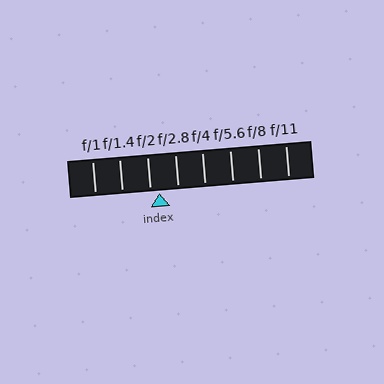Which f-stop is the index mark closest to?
The index mark is closest to f/2.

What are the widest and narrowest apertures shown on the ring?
The widest aperture shown is f/1 and the narrowest is f/11.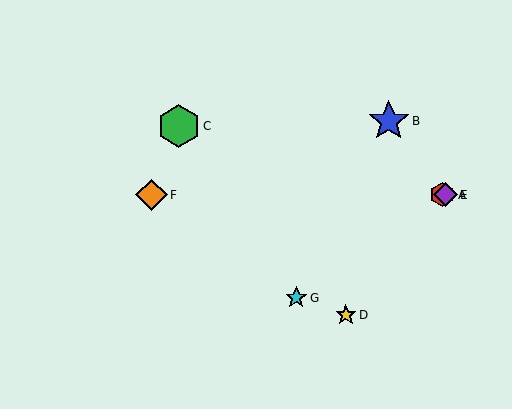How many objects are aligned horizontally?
3 objects (A, E, F) are aligned horizontally.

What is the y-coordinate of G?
Object G is at y≈298.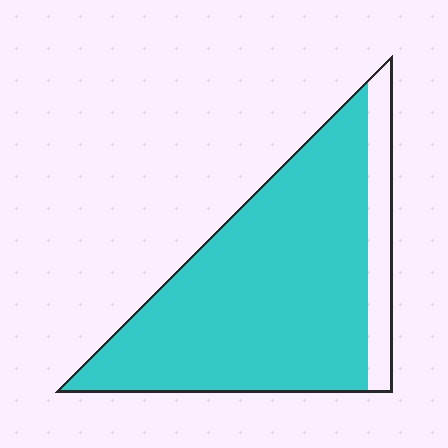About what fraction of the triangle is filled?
About seven eighths (7/8).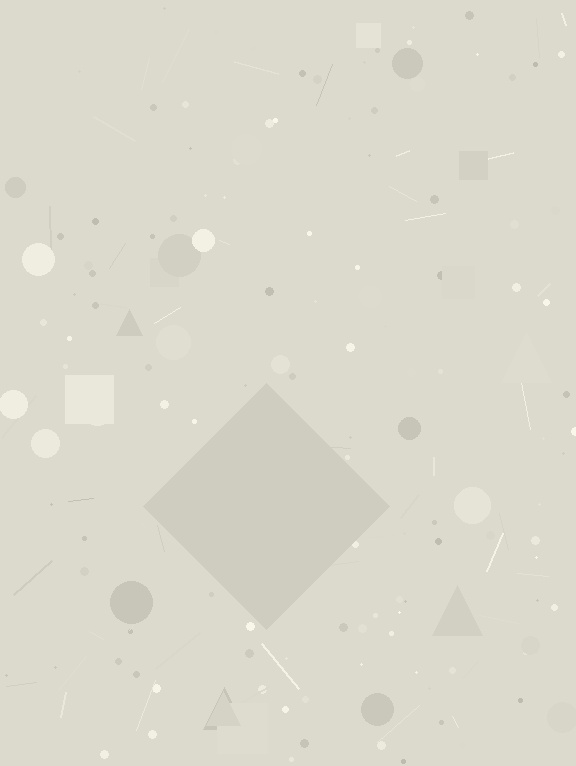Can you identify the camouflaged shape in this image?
The camouflaged shape is a diamond.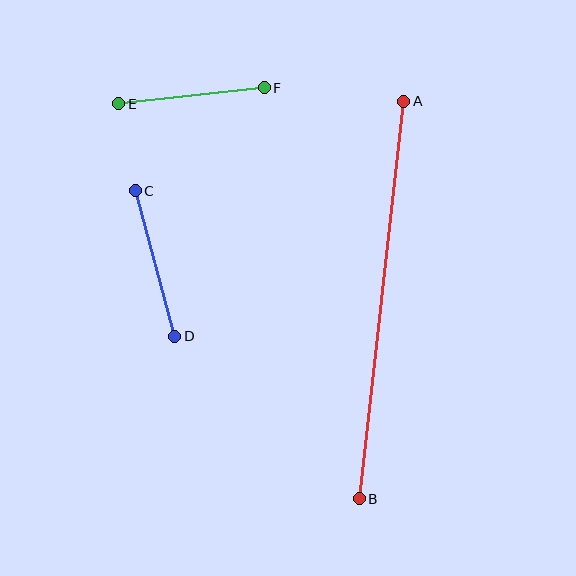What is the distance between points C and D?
The distance is approximately 150 pixels.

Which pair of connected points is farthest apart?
Points A and B are farthest apart.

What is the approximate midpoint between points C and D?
The midpoint is at approximately (155, 263) pixels.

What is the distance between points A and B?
The distance is approximately 400 pixels.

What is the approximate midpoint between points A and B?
The midpoint is at approximately (382, 300) pixels.